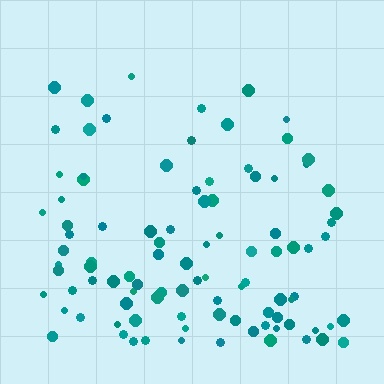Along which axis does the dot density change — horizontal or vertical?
Vertical.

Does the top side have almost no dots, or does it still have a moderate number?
Still a moderate number, just noticeably fewer than the bottom.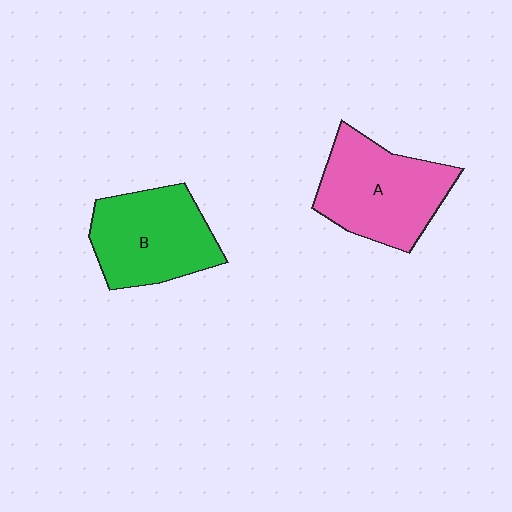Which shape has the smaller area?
Shape B (green).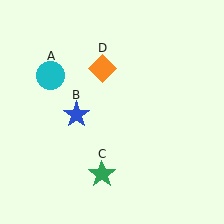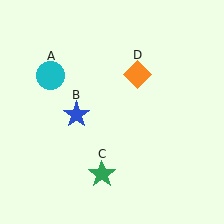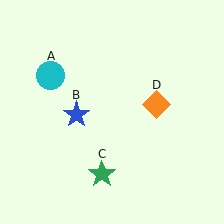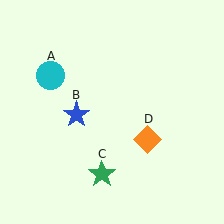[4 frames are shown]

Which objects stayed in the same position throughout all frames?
Cyan circle (object A) and blue star (object B) and green star (object C) remained stationary.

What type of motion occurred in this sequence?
The orange diamond (object D) rotated clockwise around the center of the scene.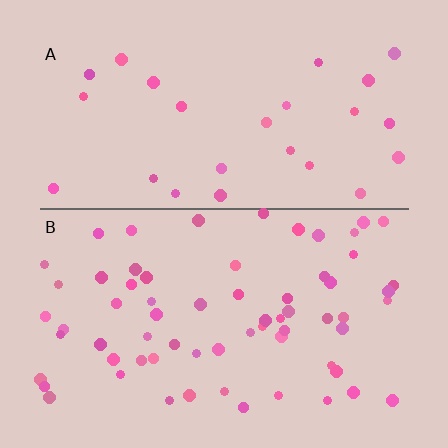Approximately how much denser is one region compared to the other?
Approximately 2.5× — region B over region A.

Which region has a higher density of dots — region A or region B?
B (the bottom).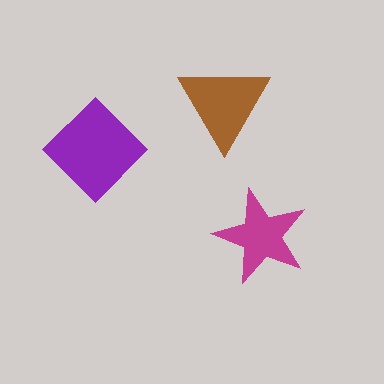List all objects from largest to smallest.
The purple diamond, the brown triangle, the magenta star.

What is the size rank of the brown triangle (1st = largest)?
2nd.